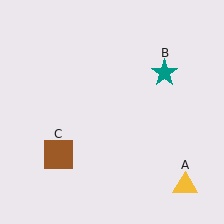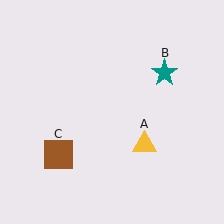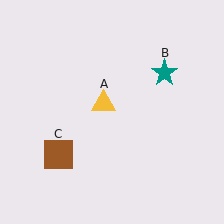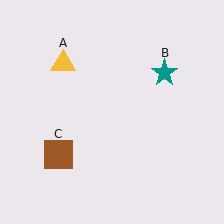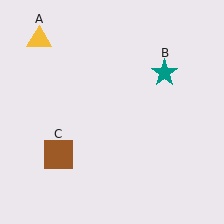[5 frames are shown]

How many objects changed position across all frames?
1 object changed position: yellow triangle (object A).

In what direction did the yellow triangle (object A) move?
The yellow triangle (object A) moved up and to the left.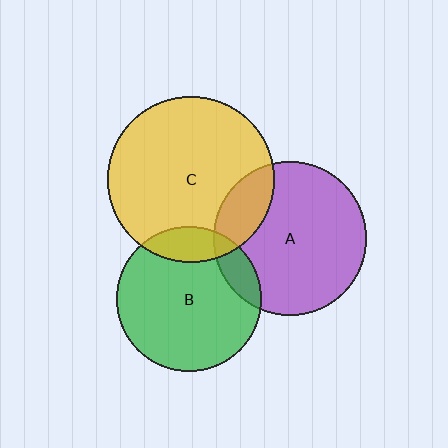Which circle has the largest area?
Circle C (yellow).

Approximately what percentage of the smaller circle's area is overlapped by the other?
Approximately 10%.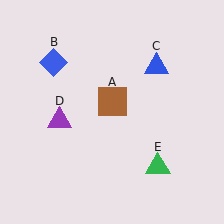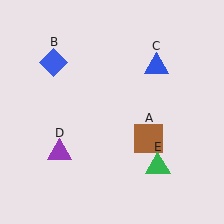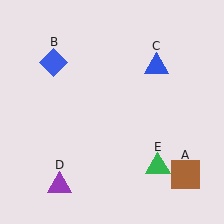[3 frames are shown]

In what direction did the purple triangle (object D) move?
The purple triangle (object D) moved down.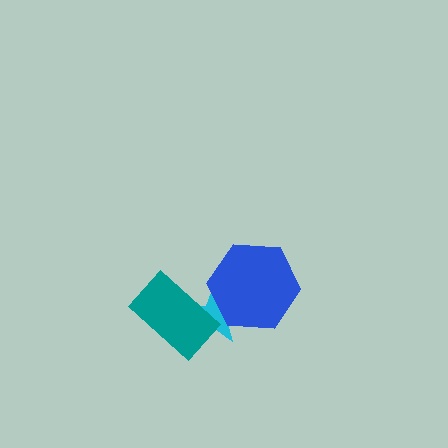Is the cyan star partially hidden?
Yes, it is partially covered by another shape.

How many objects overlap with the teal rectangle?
1 object overlaps with the teal rectangle.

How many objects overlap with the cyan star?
2 objects overlap with the cyan star.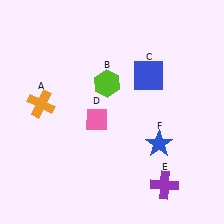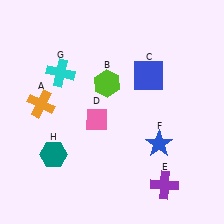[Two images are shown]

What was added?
A cyan cross (G), a teal hexagon (H) were added in Image 2.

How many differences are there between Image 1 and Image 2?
There are 2 differences between the two images.